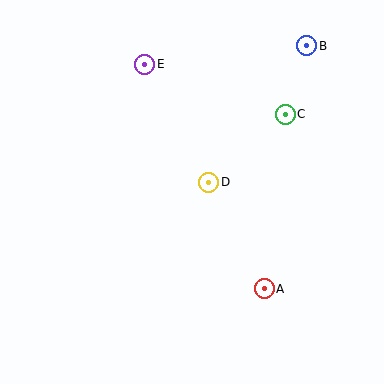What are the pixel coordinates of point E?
Point E is at (145, 64).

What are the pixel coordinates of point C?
Point C is at (285, 114).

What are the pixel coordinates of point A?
Point A is at (264, 289).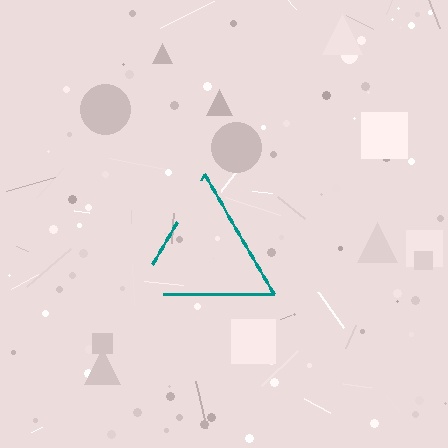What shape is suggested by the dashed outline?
The dashed outline suggests a triangle.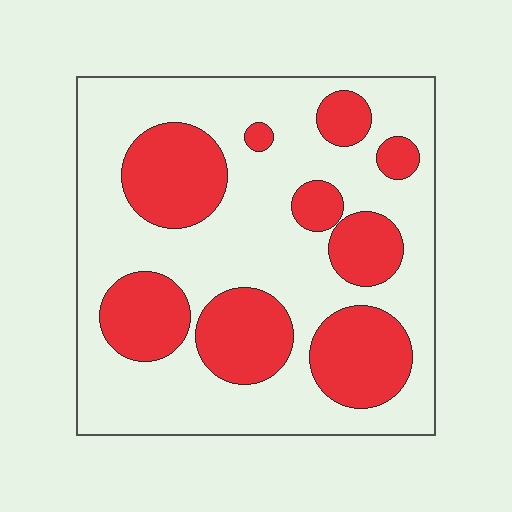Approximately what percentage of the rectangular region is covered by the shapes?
Approximately 35%.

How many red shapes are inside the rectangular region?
9.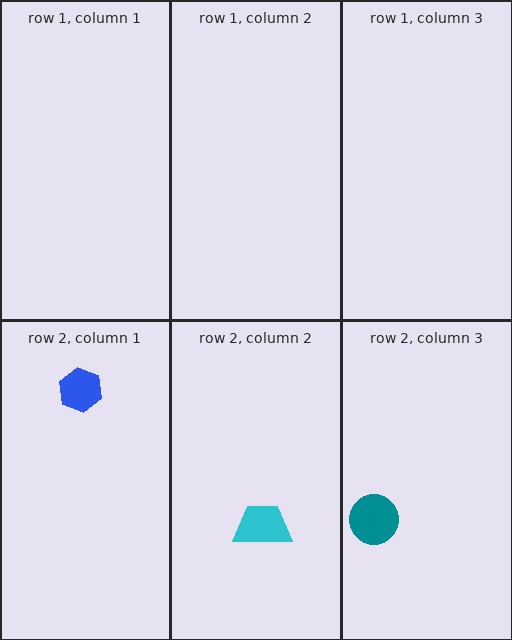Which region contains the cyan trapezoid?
The row 2, column 2 region.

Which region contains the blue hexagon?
The row 2, column 1 region.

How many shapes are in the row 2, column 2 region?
1.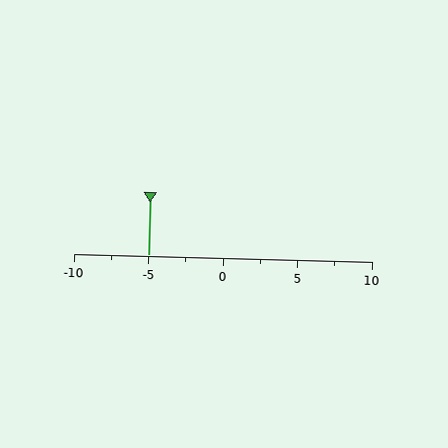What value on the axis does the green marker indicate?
The marker indicates approximately -5.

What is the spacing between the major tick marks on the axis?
The major ticks are spaced 5 apart.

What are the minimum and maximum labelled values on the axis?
The axis runs from -10 to 10.